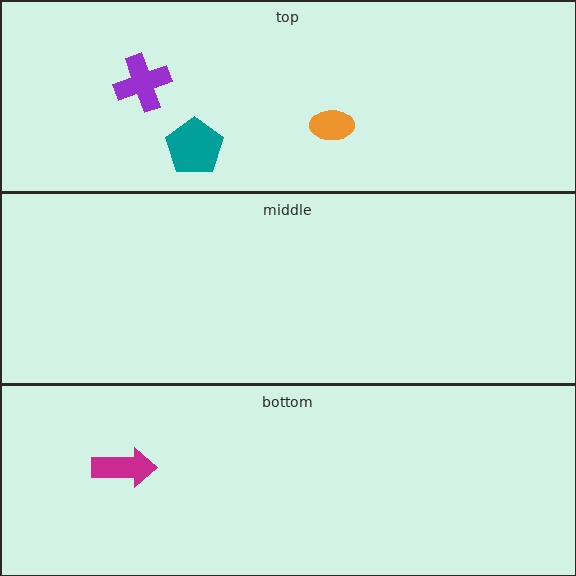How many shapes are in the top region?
3.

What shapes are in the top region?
The purple cross, the teal pentagon, the orange ellipse.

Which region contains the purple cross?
The top region.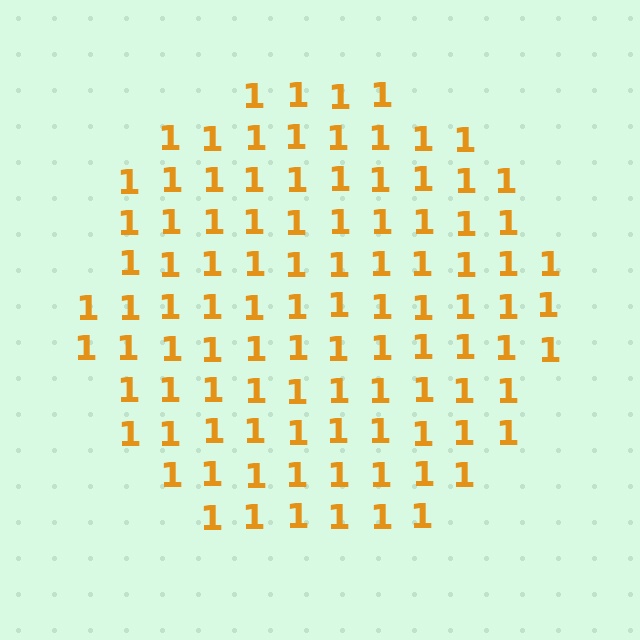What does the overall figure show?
The overall figure shows a circle.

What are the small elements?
The small elements are digit 1's.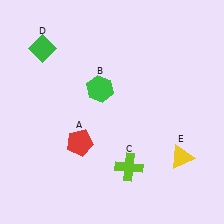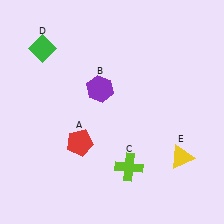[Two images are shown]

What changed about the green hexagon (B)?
In Image 1, B is green. In Image 2, it changed to purple.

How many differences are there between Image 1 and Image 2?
There is 1 difference between the two images.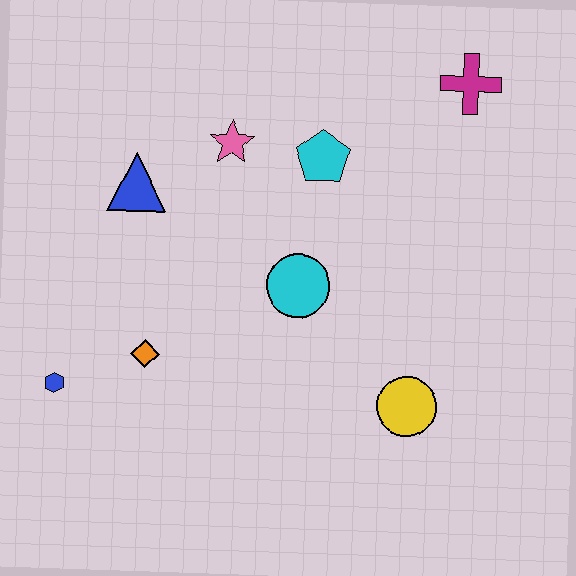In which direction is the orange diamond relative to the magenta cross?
The orange diamond is to the left of the magenta cross.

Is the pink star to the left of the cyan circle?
Yes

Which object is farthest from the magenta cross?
The blue hexagon is farthest from the magenta cross.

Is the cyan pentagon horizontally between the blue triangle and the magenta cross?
Yes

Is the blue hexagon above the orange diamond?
No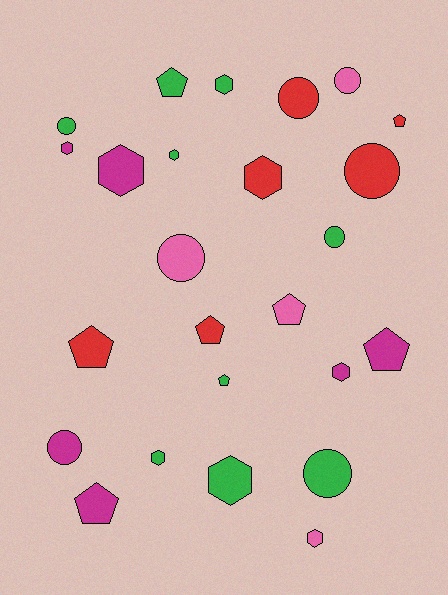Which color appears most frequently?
Green, with 9 objects.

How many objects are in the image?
There are 25 objects.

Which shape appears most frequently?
Hexagon, with 9 objects.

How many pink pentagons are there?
There is 1 pink pentagon.